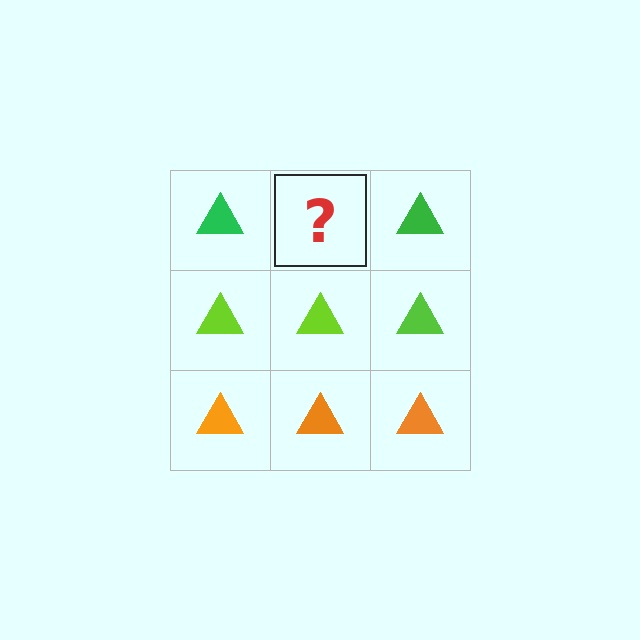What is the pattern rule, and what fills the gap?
The rule is that each row has a consistent color. The gap should be filled with a green triangle.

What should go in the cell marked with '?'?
The missing cell should contain a green triangle.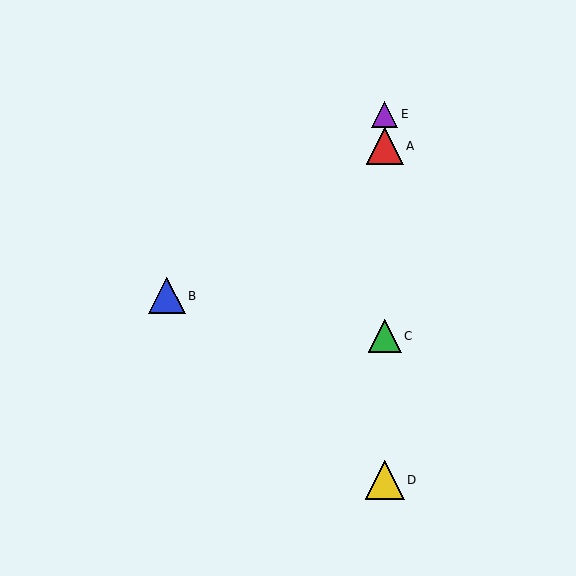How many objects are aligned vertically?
4 objects (A, C, D, E) are aligned vertically.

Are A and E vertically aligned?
Yes, both are at x≈385.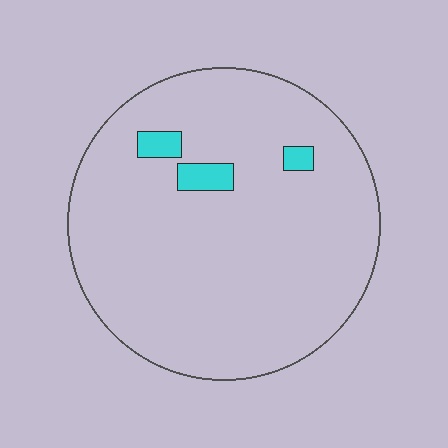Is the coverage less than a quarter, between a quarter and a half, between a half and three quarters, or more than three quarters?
Less than a quarter.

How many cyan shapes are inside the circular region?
3.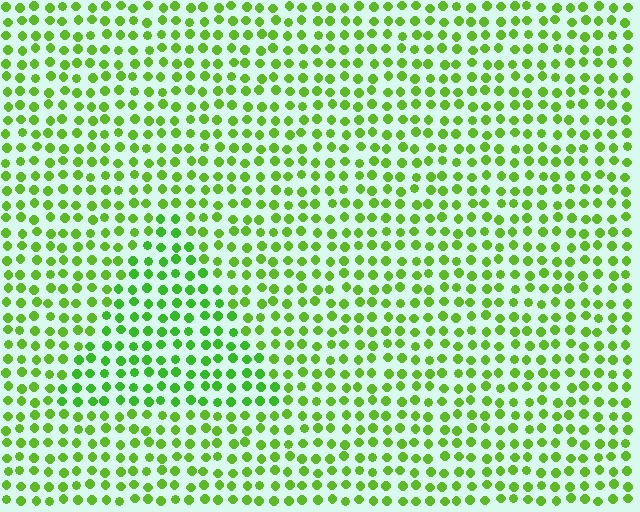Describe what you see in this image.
The image is filled with small lime elements in a uniform arrangement. A triangle-shaped region is visible where the elements are tinted to a slightly different hue, forming a subtle color boundary.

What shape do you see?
I see a triangle.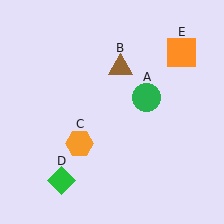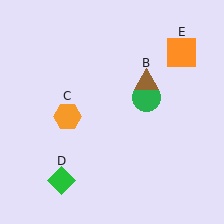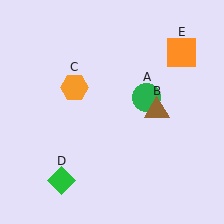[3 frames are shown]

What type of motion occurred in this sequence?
The brown triangle (object B), orange hexagon (object C) rotated clockwise around the center of the scene.